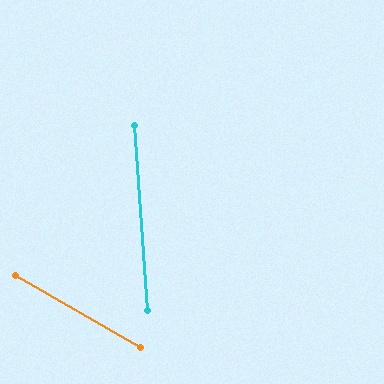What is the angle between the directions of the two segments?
Approximately 56 degrees.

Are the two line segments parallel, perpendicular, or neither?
Neither parallel nor perpendicular — they differ by about 56°.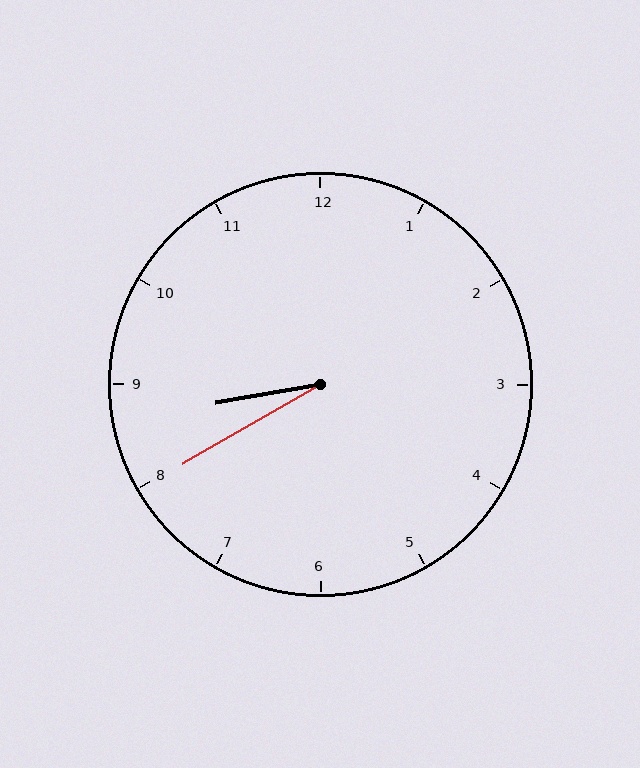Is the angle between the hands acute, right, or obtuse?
It is acute.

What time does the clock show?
8:40.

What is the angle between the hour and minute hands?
Approximately 20 degrees.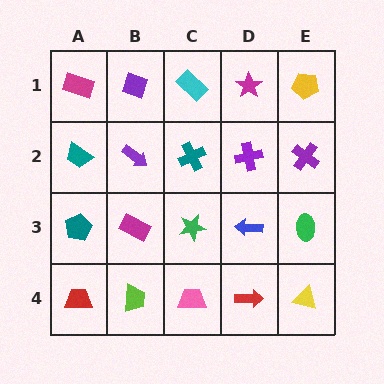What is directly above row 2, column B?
A purple diamond.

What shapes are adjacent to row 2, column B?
A purple diamond (row 1, column B), a magenta rectangle (row 3, column B), a teal trapezoid (row 2, column A), a teal cross (row 2, column C).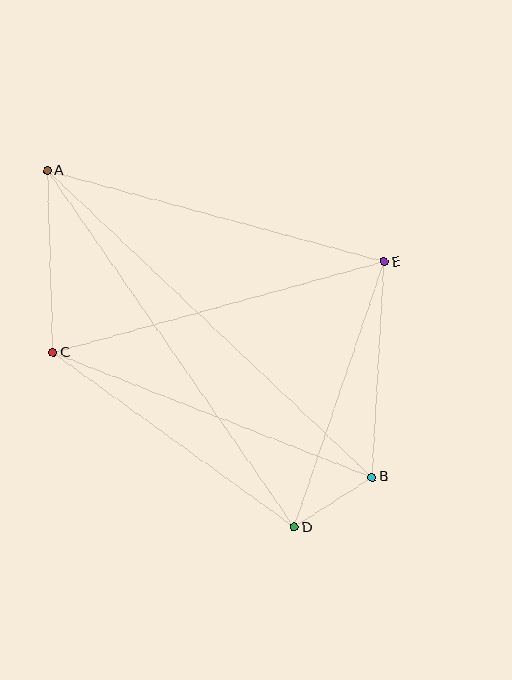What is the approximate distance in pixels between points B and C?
The distance between B and C is approximately 342 pixels.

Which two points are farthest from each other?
Points A and B are farthest from each other.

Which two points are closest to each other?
Points B and D are closest to each other.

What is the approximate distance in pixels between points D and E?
The distance between D and E is approximately 280 pixels.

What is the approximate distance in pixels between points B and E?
The distance between B and E is approximately 216 pixels.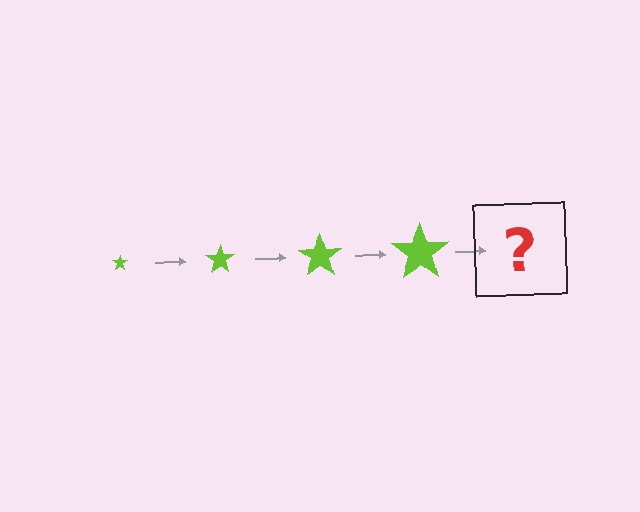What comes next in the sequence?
The next element should be a lime star, larger than the previous one.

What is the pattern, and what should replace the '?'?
The pattern is that the star gets progressively larger each step. The '?' should be a lime star, larger than the previous one.